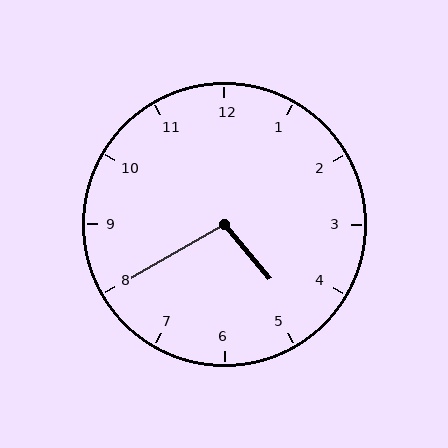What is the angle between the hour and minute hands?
Approximately 100 degrees.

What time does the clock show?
4:40.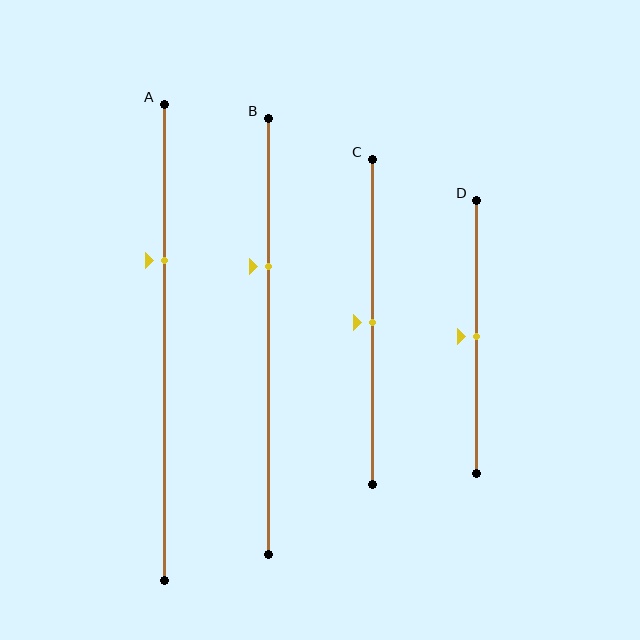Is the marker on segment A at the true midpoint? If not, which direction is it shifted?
No, the marker on segment A is shifted upward by about 17% of the segment length.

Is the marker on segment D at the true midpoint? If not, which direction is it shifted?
Yes, the marker on segment D is at the true midpoint.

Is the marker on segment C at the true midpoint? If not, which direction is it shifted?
Yes, the marker on segment C is at the true midpoint.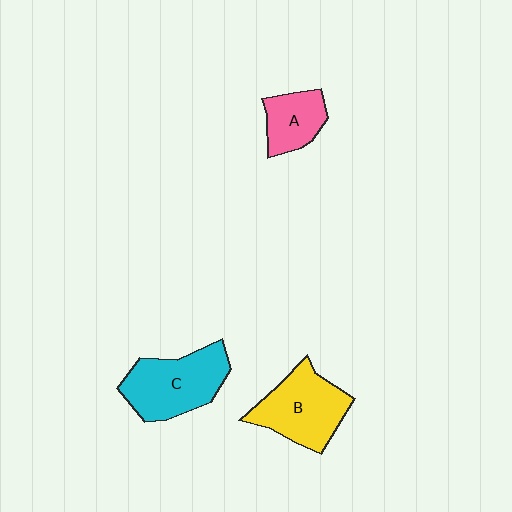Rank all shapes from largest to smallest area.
From largest to smallest: C (cyan), B (yellow), A (pink).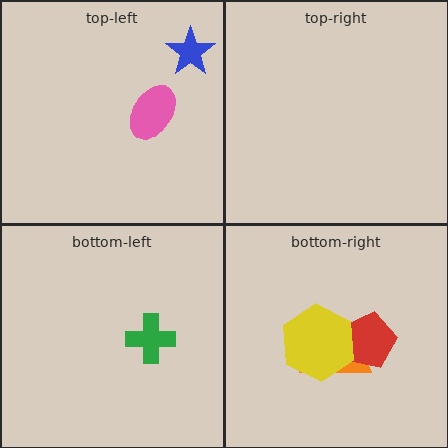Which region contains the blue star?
The top-left region.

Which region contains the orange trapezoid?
The bottom-right region.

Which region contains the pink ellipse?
The top-left region.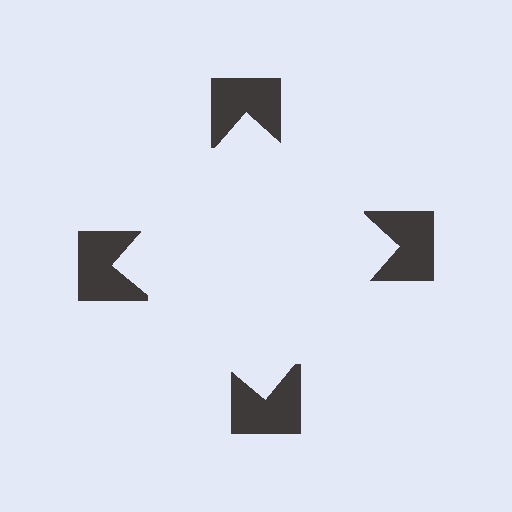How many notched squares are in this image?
There are 4 — one at each vertex of the illusory square.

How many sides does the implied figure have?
4 sides.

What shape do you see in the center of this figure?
An illusory square — its edges are inferred from the aligned wedge cuts in the notched squares, not physically drawn.